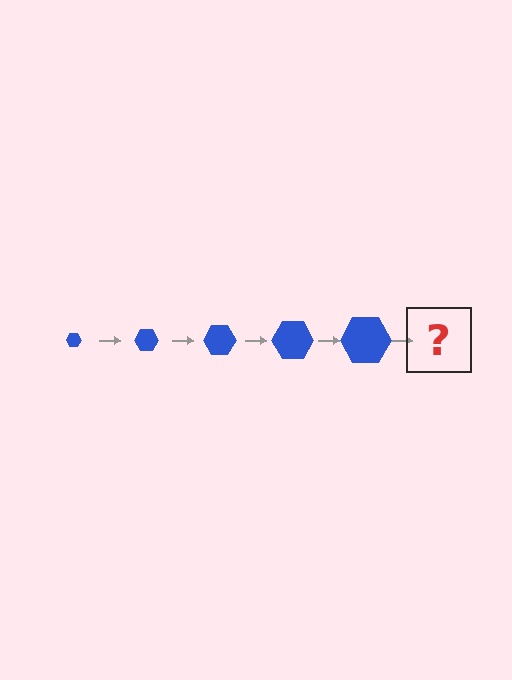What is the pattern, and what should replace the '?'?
The pattern is that the hexagon gets progressively larger each step. The '?' should be a blue hexagon, larger than the previous one.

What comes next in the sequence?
The next element should be a blue hexagon, larger than the previous one.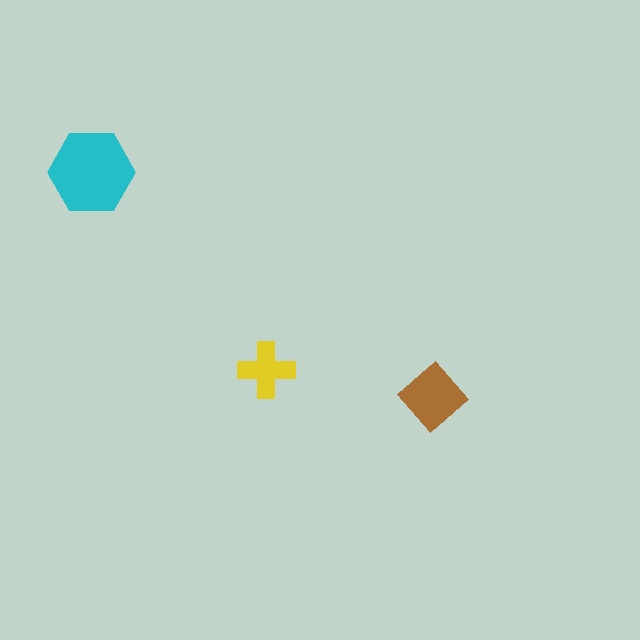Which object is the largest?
The cyan hexagon.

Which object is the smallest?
The yellow cross.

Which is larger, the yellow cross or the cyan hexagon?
The cyan hexagon.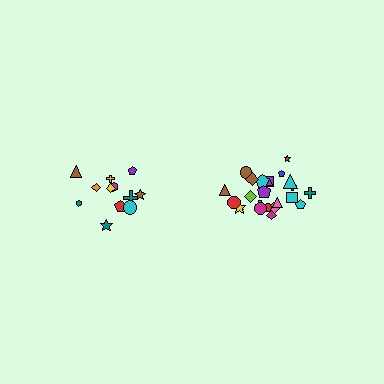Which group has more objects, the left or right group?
The right group.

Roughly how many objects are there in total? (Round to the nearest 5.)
Roughly 35 objects in total.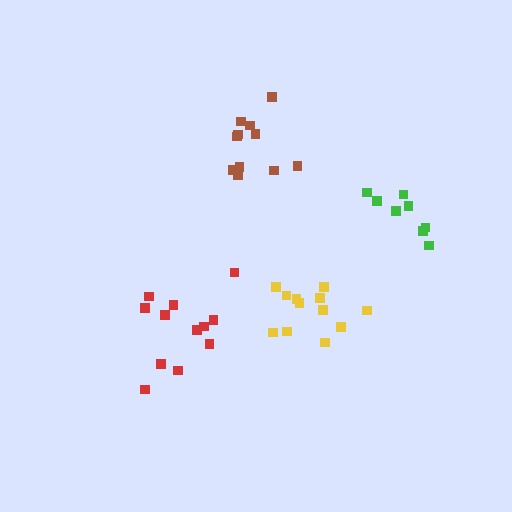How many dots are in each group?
Group 1: 12 dots, Group 2: 11 dots, Group 3: 8 dots, Group 4: 12 dots (43 total).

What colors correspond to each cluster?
The clusters are colored: yellow, brown, green, red.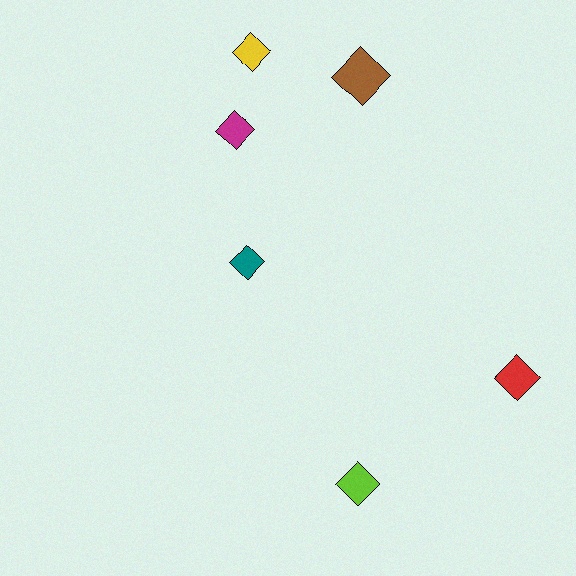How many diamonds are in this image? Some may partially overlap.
There are 6 diamonds.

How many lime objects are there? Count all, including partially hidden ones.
There is 1 lime object.